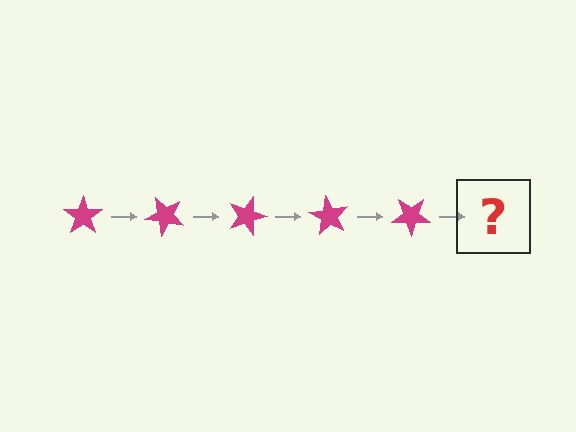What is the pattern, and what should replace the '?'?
The pattern is that the star rotates 45 degrees each step. The '?' should be a magenta star rotated 225 degrees.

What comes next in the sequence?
The next element should be a magenta star rotated 225 degrees.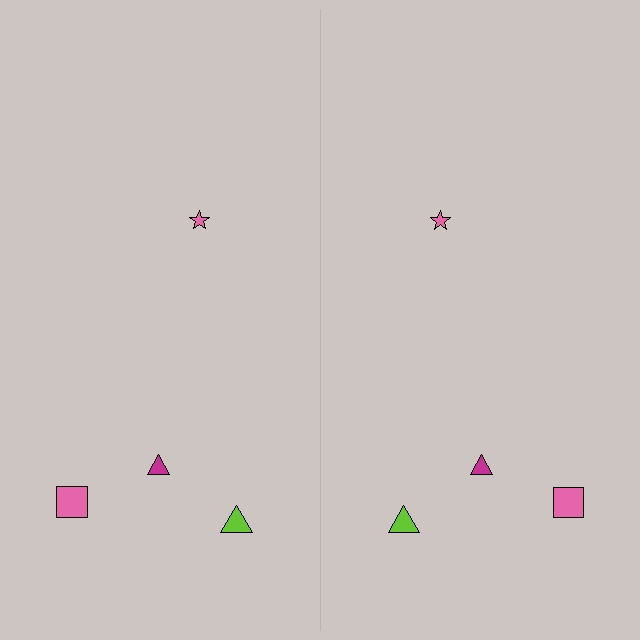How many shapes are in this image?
There are 8 shapes in this image.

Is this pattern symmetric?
Yes, this pattern has bilateral (reflection) symmetry.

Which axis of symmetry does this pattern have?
The pattern has a vertical axis of symmetry running through the center of the image.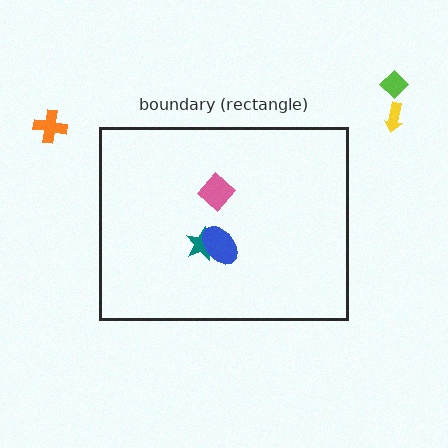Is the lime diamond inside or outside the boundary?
Outside.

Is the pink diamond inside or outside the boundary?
Inside.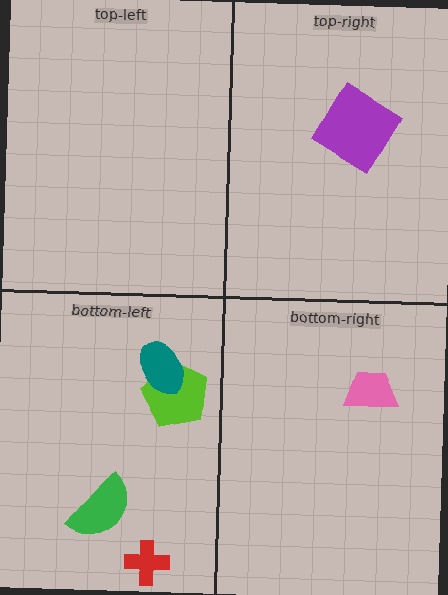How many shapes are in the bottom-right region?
1.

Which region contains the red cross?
The bottom-left region.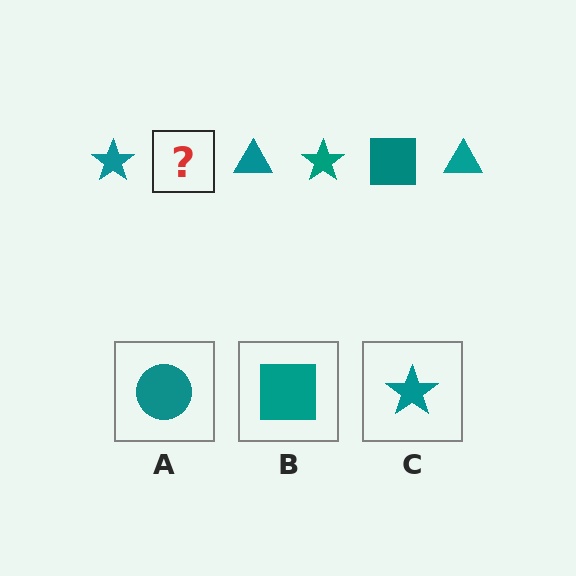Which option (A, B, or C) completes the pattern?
B.